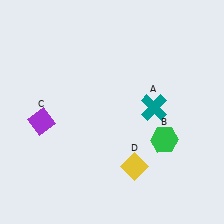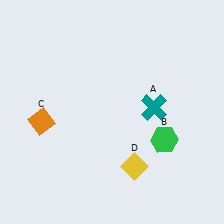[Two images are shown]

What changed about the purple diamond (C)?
In Image 1, C is purple. In Image 2, it changed to orange.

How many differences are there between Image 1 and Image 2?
There is 1 difference between the two images.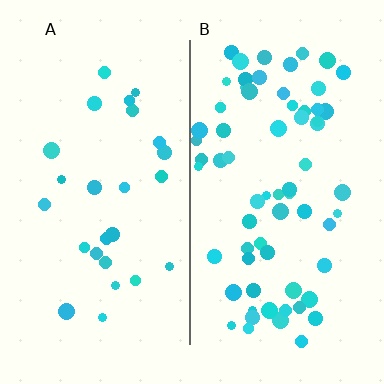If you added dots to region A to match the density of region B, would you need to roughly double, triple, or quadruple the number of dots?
Approximately triple.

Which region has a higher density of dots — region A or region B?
B (the right).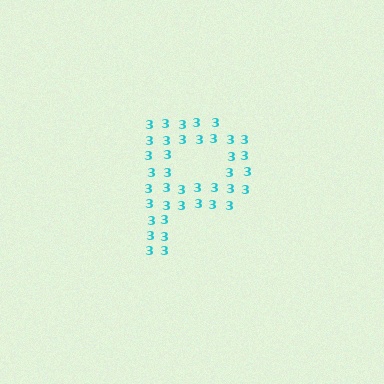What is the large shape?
The large shape is the letter P.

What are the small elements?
The small elements are digit 3's.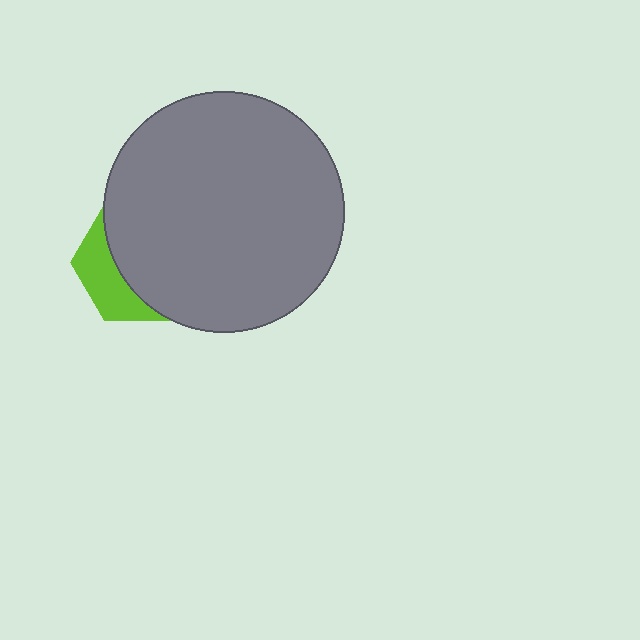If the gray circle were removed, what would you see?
You would see the complete lime hexagon.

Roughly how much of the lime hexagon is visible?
A small part of it is visible (roughly 34%).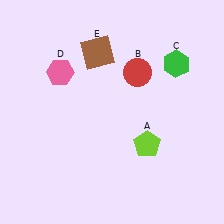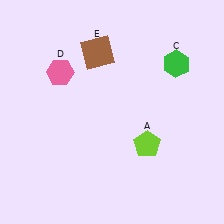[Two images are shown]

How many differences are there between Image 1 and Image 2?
There is 1 difference between the two images.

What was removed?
The red circle (B) was removed in Image 2.